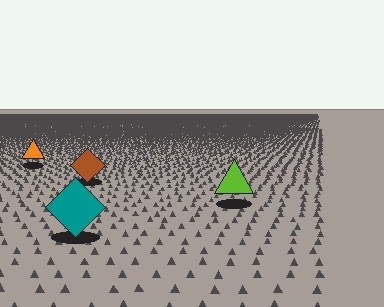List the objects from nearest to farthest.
From nearest to farthest: the teal diamond, the lime triangle, the brown diamond, the orange triangle.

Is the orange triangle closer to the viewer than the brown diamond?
No. The brown diamond is closer — you can tell from the texture gradient: the ground texture is coarser near it.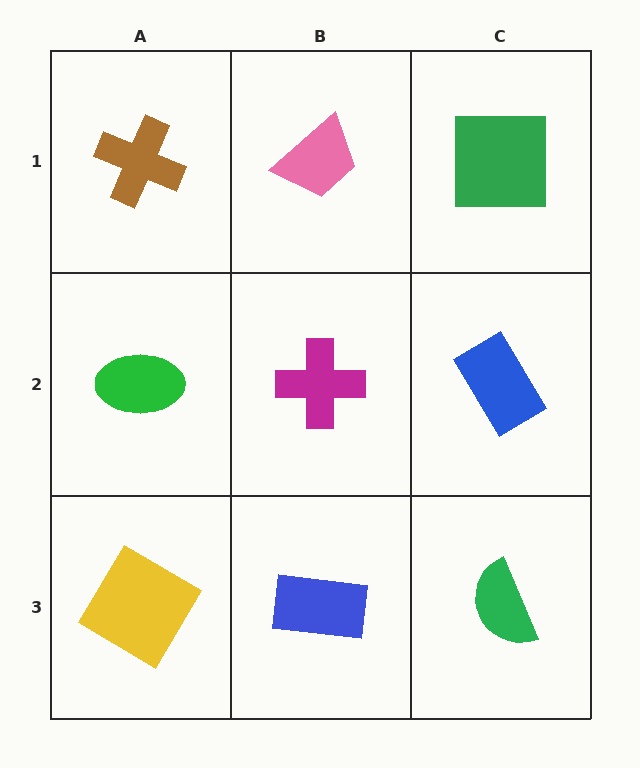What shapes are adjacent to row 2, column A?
A brown cross (row 1, column A), a yellow diamond (row 3, column A), a magenta cross (row 2, column B).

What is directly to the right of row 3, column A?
A blue rectangle.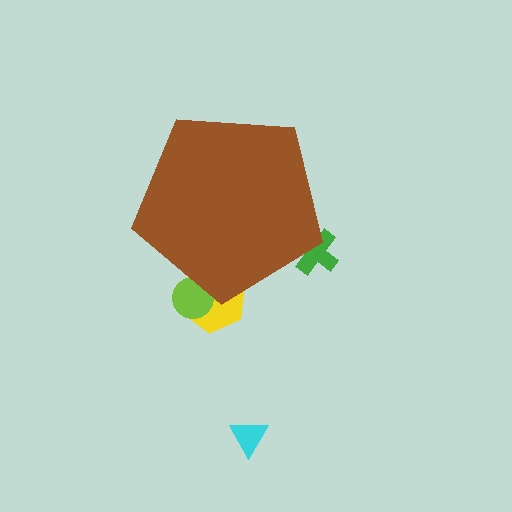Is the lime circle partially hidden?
Yes, the lime circle is partially hidden behind the brown pentagon.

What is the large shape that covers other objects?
A brown pentagon.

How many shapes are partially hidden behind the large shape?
3 shapes are partially hidden.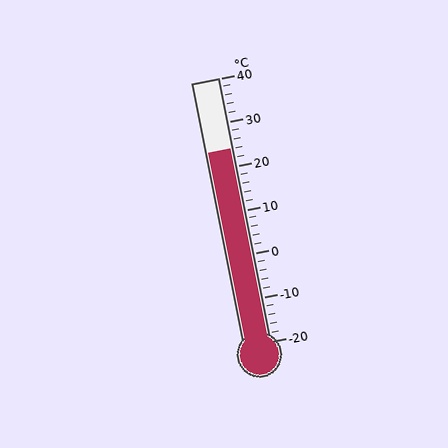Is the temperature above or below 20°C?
The temperature is above 20°C.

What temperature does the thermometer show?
The thermometer shows approximately 24°C.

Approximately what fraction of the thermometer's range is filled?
The thermometer is filled to approximately 75% of its range.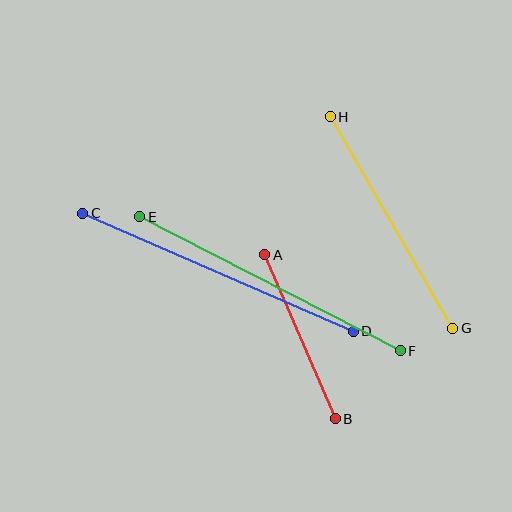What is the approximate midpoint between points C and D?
The midpoint is at approximately (218, 272) pixels.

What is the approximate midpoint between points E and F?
The midpoint is at approximately (270, 284) pixels.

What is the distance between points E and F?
The distance is approximately 293 pixels.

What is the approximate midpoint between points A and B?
The midpoint is at approximately (300, 337) pixels.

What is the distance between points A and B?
The distance is approximately 178 pixels.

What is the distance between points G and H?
The distance is approximately 244 pixels.